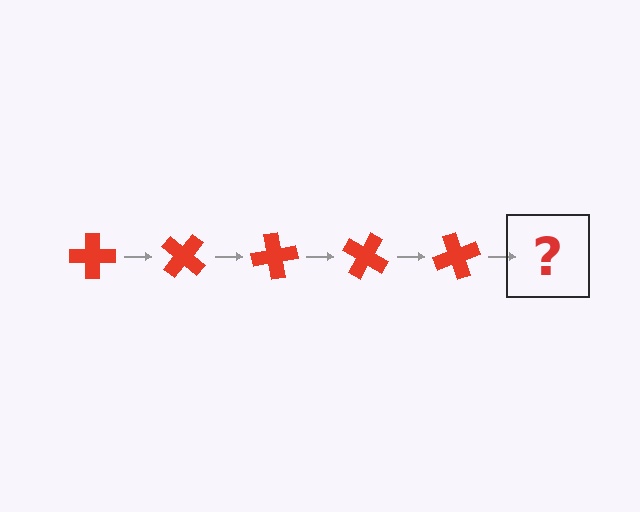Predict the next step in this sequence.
The next step is a red cross rotated 200 degrees.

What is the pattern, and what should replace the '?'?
The pattern is that the cross rotates 40 degrees each step. The '?' should be a red cross rotated 200 degrees.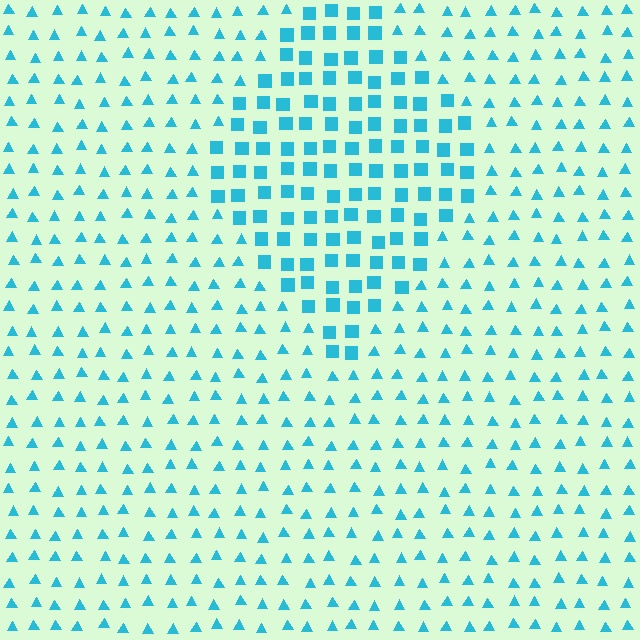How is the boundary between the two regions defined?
The boundary is defined by a change in element shape: squares inside vs. triangles outside. All elements share the same color and spacing.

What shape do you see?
I see a diamond.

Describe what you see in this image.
The image is filled with small cyan elements arranged in a uniform grid. A diamond-shaped region contains squares, while the surrounding area contains triangles. The boundary is defined purely by the change in element shape.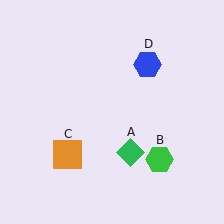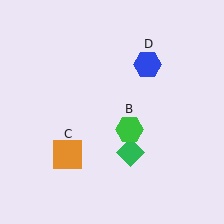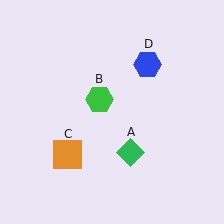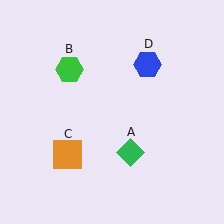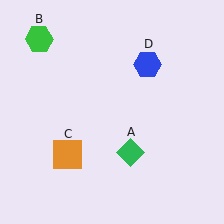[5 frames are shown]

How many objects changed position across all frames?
1 object changed position: green hexagon (object B).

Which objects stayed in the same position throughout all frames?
Green diamond (object A) and orange square (object C) and blue hexagon (object D) remained stationary.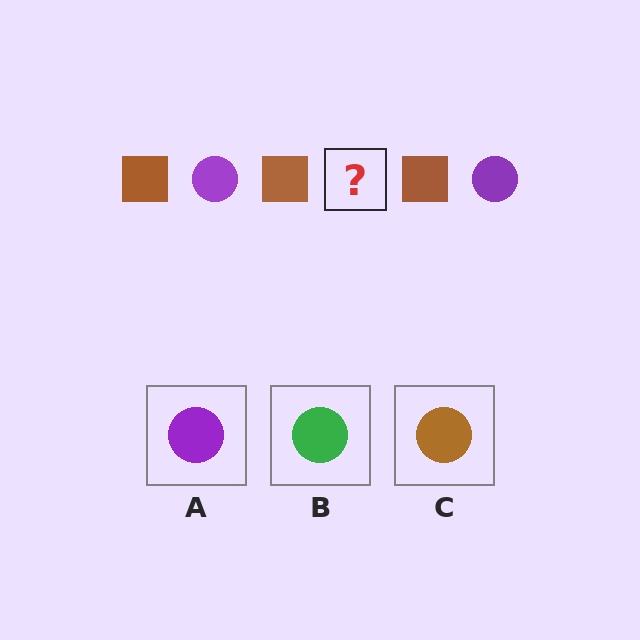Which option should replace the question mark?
Option A.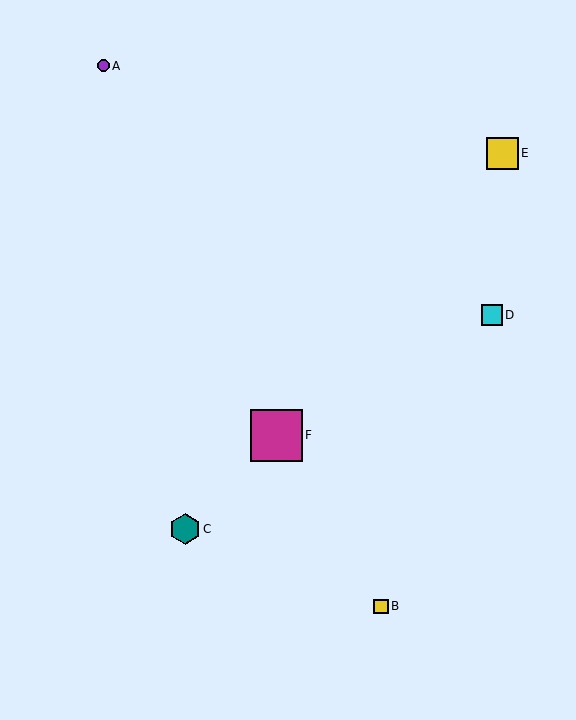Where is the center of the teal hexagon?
The center of the teal hexagon is at (185, 529).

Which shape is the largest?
The magenta square (labeled F) is the largest.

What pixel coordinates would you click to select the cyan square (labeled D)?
Click at (492, 315) to select the cyan square D.